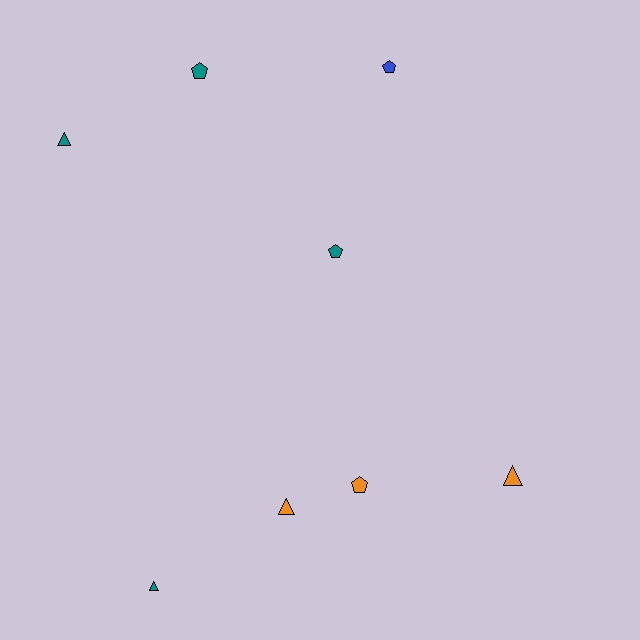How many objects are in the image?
There are 8 objects.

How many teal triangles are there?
There are 2 teal triangles.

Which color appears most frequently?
Teal, with 4 objects.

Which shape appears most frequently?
Pentagon, with 4 objects.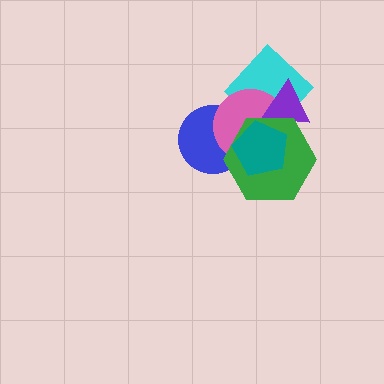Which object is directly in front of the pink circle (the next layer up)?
The purple triangle is directly in front of the pink circle.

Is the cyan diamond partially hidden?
Yes, it is partially covered by another shape.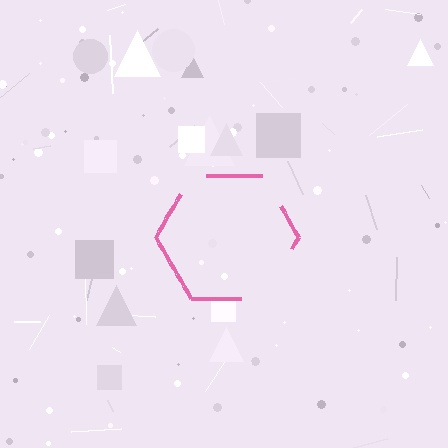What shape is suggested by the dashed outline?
The dashed outline suggests a hexagon.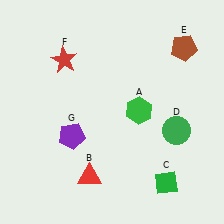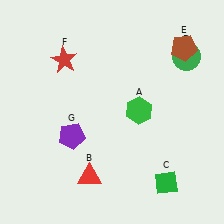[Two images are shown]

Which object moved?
The green circle (D) moved up.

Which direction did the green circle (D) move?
The green circle (D) moved up.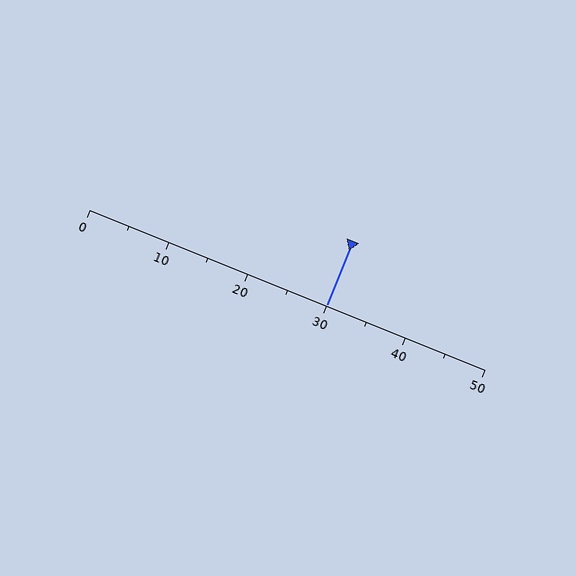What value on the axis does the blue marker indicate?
The marker indicates approximately 30.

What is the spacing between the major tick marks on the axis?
The major ticks are spaced 10 apart.